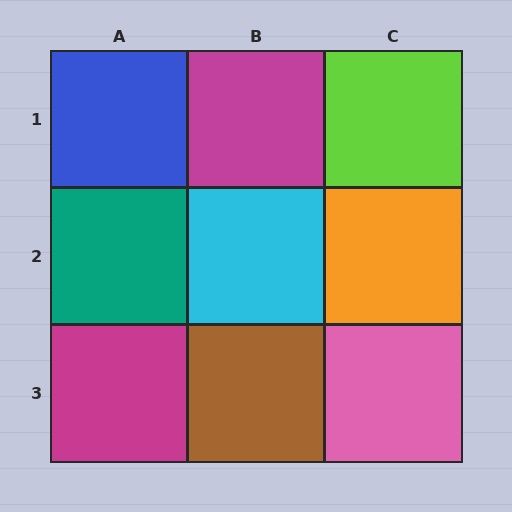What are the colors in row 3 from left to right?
Magenta, brown, pink.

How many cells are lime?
1 cell is lime.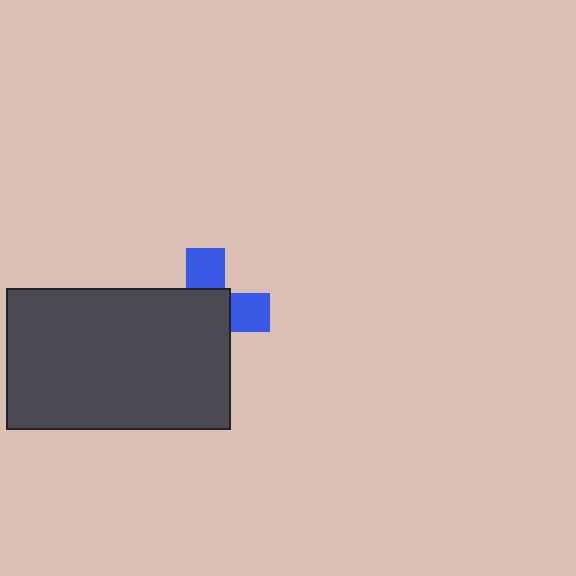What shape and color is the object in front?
The object in front is a dark gray rectangle.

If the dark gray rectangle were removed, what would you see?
You would see the complete blue cross.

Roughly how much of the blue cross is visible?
A small part of it is visible (roughly 36%).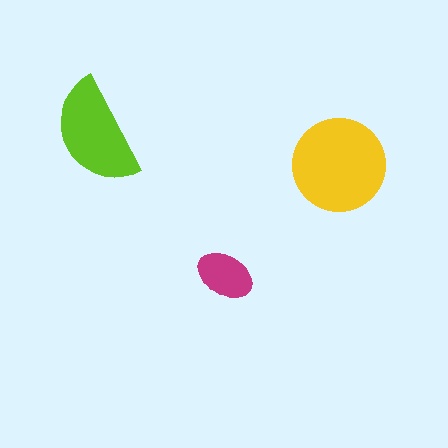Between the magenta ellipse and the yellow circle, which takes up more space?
The yellow circle.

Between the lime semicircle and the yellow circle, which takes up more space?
The yellow circle.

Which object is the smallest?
The magenta ellipse.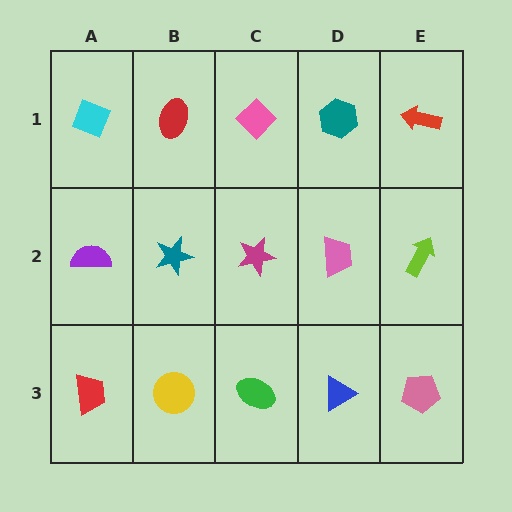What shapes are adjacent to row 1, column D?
A pink trapezoid (row 2, column D), a pink diamond (row 1, column C), a red arrow (row 1, column E).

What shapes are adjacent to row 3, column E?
A lime arrow (row 2, column E), a blue triangle (row 3, column D).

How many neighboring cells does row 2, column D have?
4.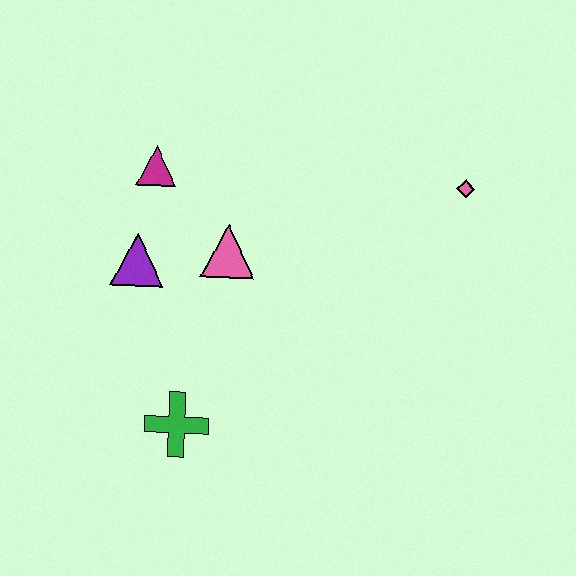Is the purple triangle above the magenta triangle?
No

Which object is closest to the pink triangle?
The purple triangle is closest to the pink triangle.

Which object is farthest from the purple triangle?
The pink diamond is farthest from the purple triangle.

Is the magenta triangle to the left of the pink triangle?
Yes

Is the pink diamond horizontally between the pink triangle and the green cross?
No